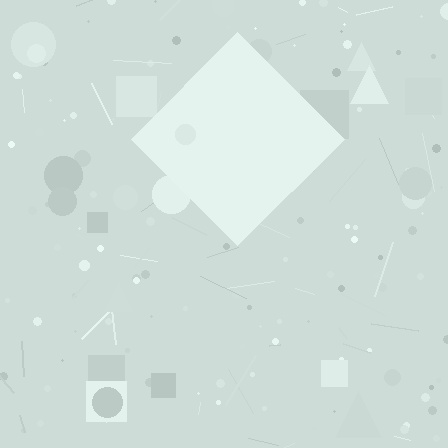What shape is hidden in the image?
A diamond is hidden in the image.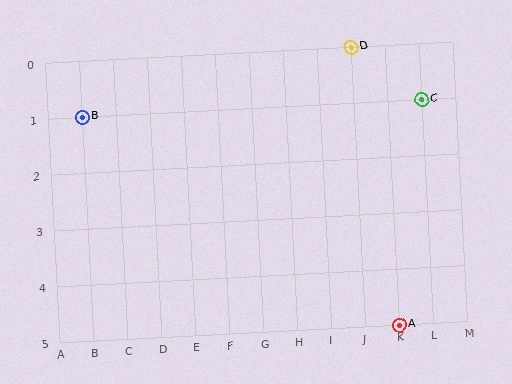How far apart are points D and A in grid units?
Points D and A are 1 column and 5 rows apart (about 5.1 grid units diagonally).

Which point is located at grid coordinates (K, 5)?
Point A is at (K, 5).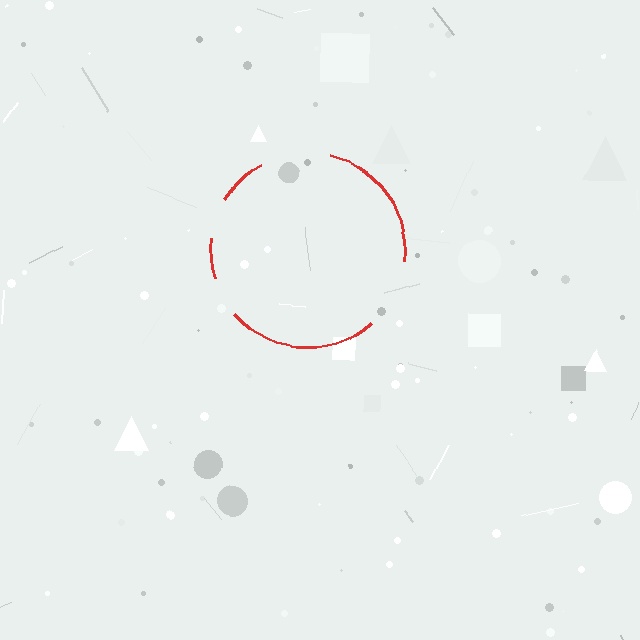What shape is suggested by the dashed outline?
The dashed outline suggests a circle.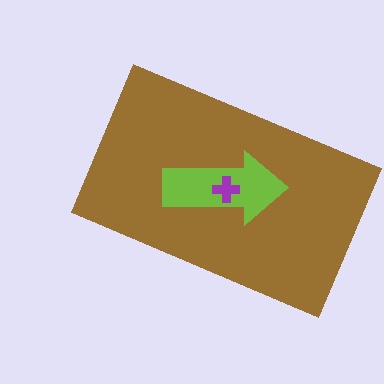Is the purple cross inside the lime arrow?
Yes.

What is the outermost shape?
The brown rectangle.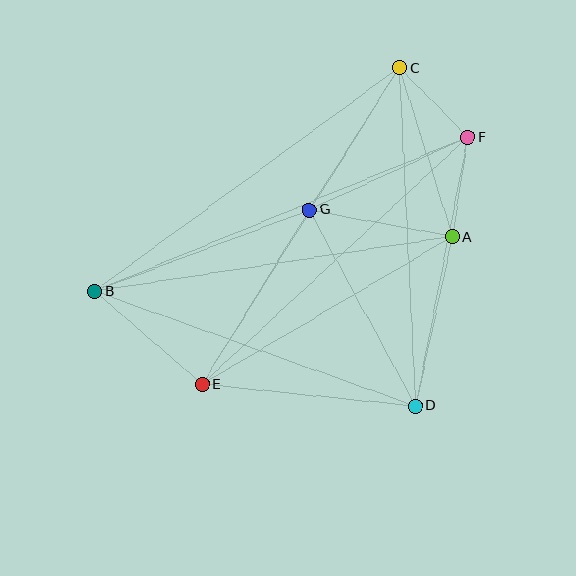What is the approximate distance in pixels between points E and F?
The distance between E and F is approximately 363 pixels.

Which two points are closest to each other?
Points C and F are closest to each other.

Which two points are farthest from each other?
Points B and F are farthest from each other.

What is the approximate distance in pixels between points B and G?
The distance between B and G is approximately 229 pixels.